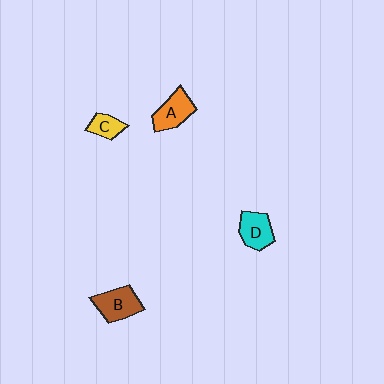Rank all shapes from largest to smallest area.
From largest to smallest: B (brown), A (orange), D (cyan), C (yellow).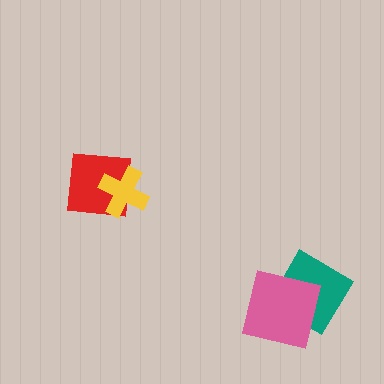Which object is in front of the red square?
The yellow cross is in front of the red square.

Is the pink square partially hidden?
No, no other shape covers it.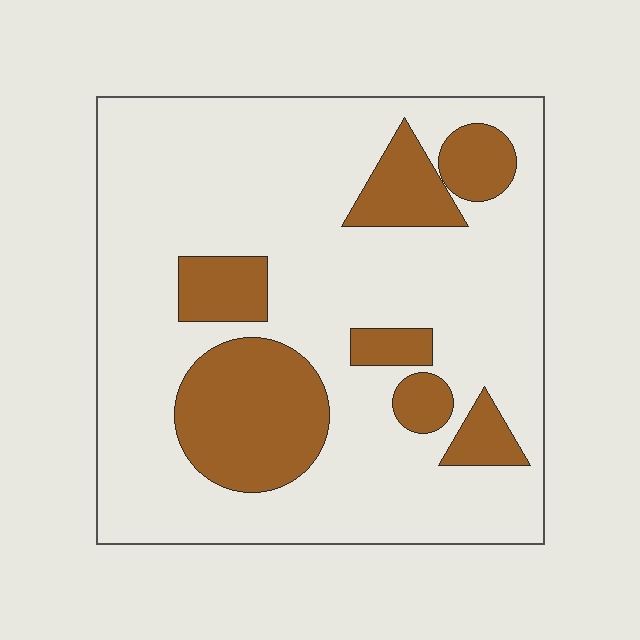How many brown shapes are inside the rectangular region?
7.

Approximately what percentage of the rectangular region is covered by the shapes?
Approximately 25%.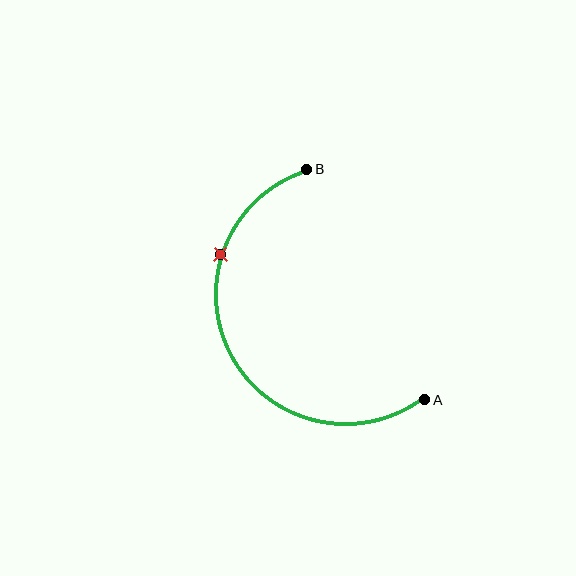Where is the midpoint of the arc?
The arc midpoint is the point on the curve farthest from the straight line joining A and B. It sits to the left of that line.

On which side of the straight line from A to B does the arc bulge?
The arc bulges to the left of the straight line connecting A and B.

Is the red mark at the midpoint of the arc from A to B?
No. The red mark lies on the arc but is closer to endpoint B. The arc midpoint would be at the point on the curve equidistant along the arc from both A and B.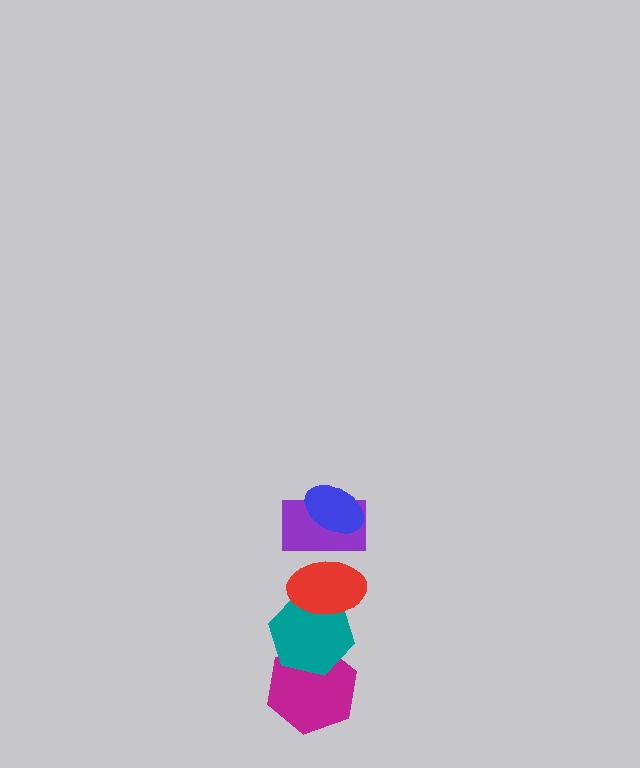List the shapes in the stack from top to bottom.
From top to bottom: the blue ellipse, the purple rectangle, the red ellipse, the teal hexagon, the magenta hexagon.